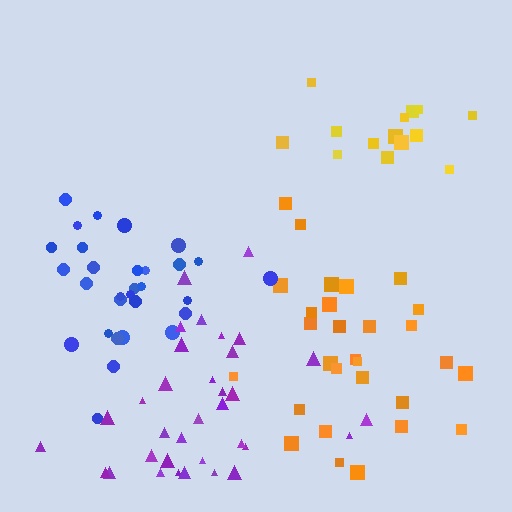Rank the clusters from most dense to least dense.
blue, yellow, purple, orange.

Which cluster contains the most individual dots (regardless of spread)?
Purple (34).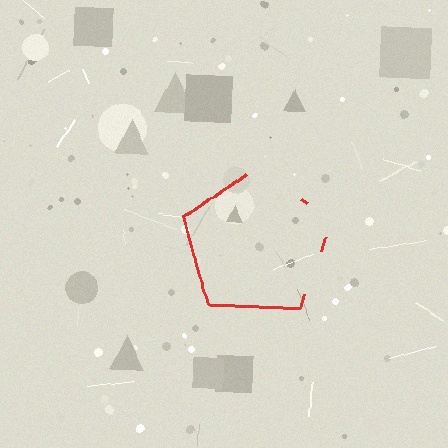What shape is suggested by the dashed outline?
The dashed outline suggests a pentagon.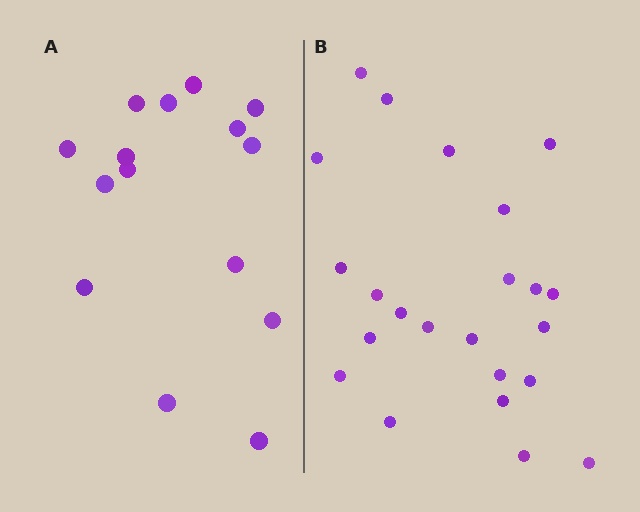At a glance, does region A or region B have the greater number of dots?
Region B (the right region) has more dots.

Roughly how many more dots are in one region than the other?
Region B has roughly 8 or so more dots than region A.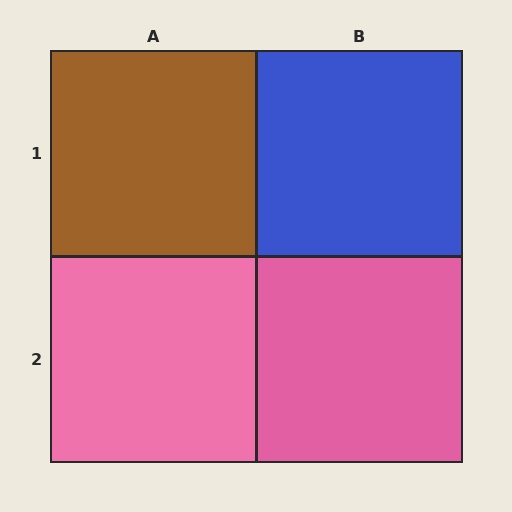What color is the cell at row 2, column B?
Pink.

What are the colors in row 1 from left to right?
Brown, blue.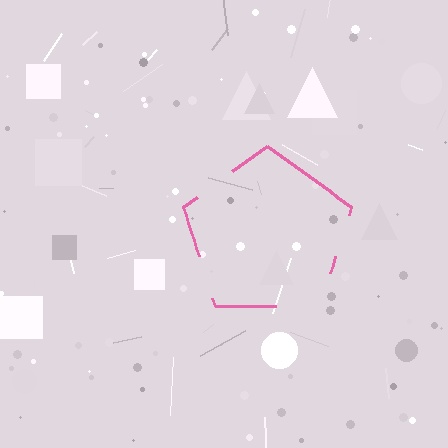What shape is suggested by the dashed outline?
The dashed outline suggests a pentagon.